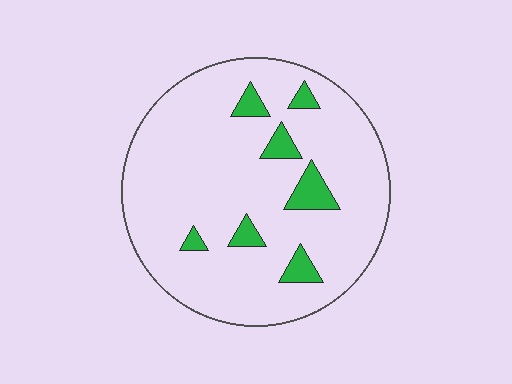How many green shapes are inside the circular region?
7.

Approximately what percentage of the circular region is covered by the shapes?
Approximately 10%.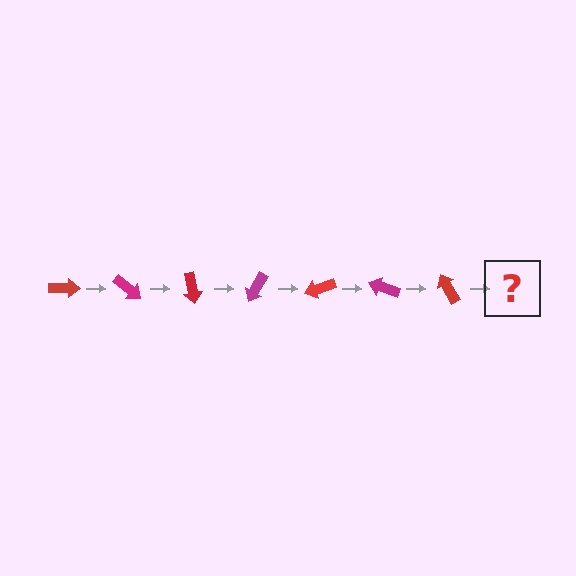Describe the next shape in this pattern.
It should be a magenta arrow, rotated 280 degrees from the start.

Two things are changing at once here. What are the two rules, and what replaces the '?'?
The two rules are that it rotates 40 degrees each step and the color cycles through red and magenta. The '?' should be a magenta arrow, rotated 280 degrees from the start.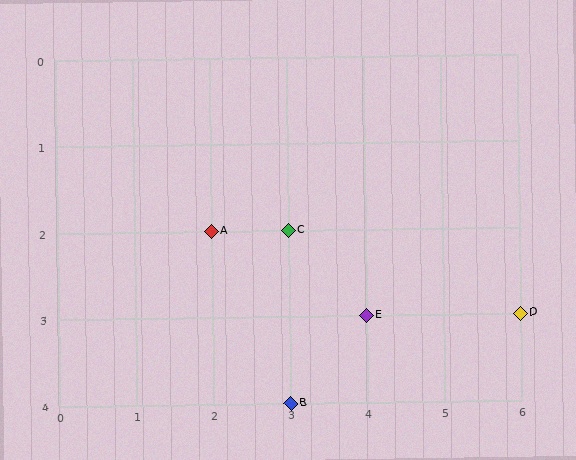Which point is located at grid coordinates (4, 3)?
Point E is at (4, 3).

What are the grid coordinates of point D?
Point D is at grid coordinates (6, 3).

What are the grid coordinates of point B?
Point B is at grid coordinates (3, 4).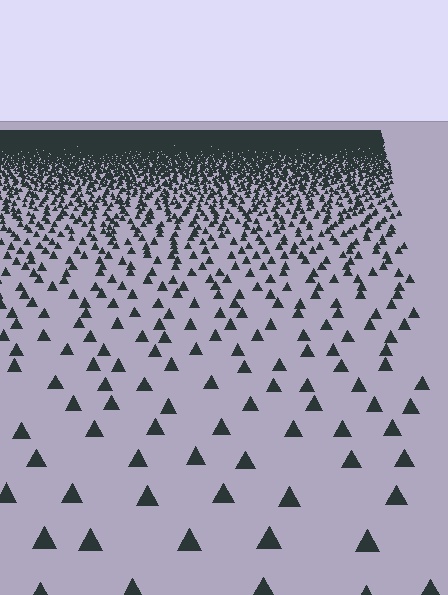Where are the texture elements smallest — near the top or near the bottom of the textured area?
Near the top.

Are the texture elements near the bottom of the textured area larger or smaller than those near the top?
Larger. Near the bottom, elements are closer to the viewer and appear at a bigger on-screen size.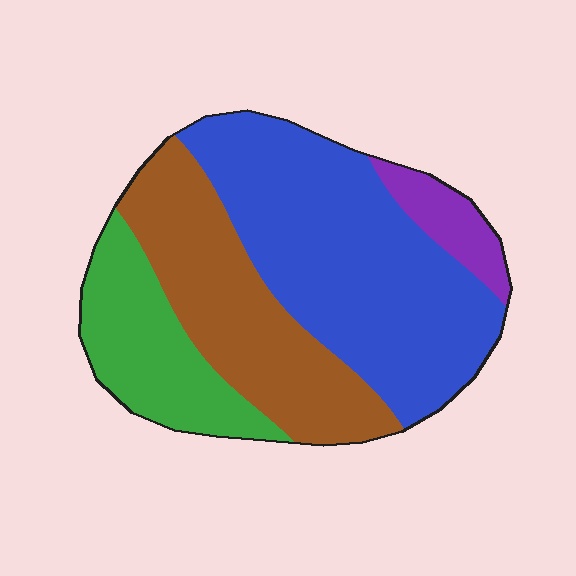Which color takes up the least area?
Purple, at roughly 5%.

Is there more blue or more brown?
Blue.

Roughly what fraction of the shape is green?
Green covers 19% of the shape.